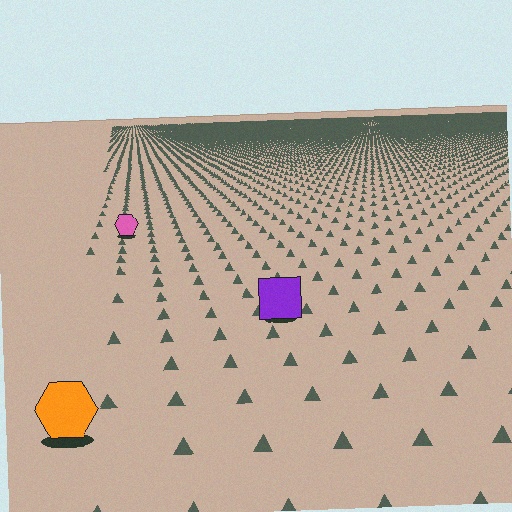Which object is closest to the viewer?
The orange hexagon is closest. The texture marks near it are larger and more spread out.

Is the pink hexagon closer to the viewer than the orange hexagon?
No. The orange hexagon is closer — you can tell from the texture gradient: the ground texture is coarser near it.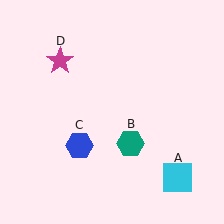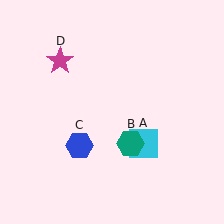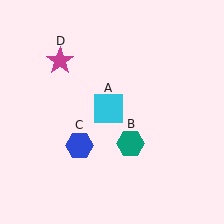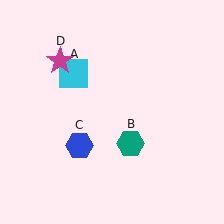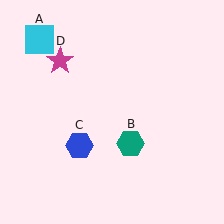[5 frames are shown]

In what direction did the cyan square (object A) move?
The cyan square (object A) moved up and to the left.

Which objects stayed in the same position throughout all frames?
Teal hexagon (object B) and blue hexagon (object C) and magenta star (object D) remained stationary.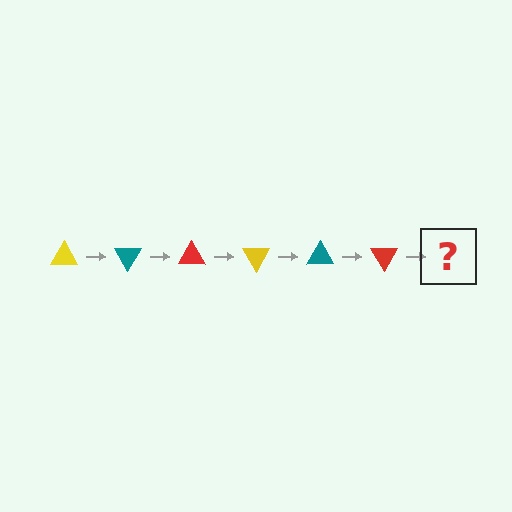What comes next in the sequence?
The next element should be a yellow triangle, rotated 360 degrees from the start.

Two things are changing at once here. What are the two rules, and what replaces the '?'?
The two rules are that it rotates 60 degrees each step and the color cycles through yellow, teal, and red. The '?' should be a yellow triangle, rotated 360 degrees from the start.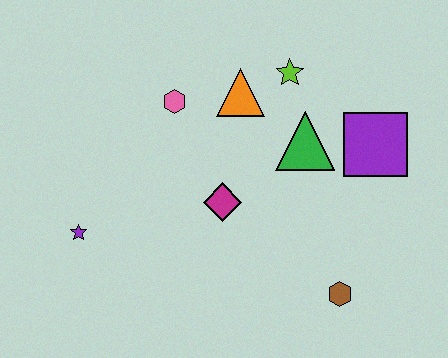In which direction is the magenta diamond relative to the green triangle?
The magenta diamond is to the left of the green triangle.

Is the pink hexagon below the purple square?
No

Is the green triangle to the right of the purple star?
Yes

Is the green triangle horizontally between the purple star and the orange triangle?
No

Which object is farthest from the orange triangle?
The brown hexagon is farthest from the orange triangle.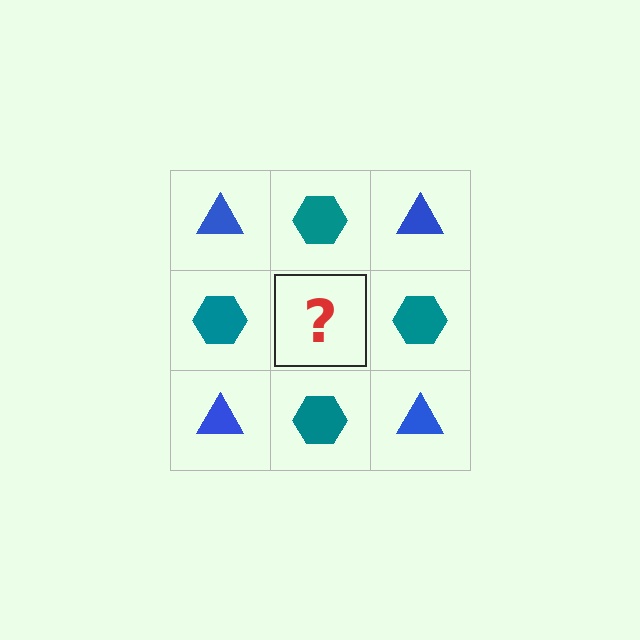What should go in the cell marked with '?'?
The missing cell should contain a blue triangle.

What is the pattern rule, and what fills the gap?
The rule is that it alternates blue triangle and teal hexagon in a checkerboard pattern. The gap should be filled with a blue triangle.